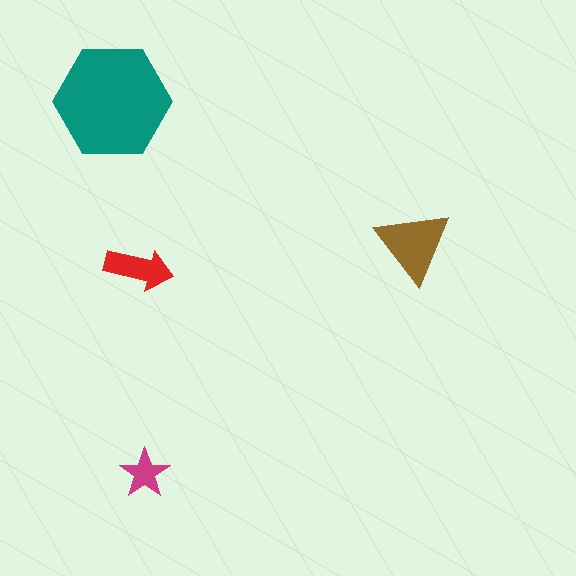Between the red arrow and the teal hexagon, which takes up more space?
The teal hexagon.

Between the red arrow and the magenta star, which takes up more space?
The red arrow.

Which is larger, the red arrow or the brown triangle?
The brown triangle.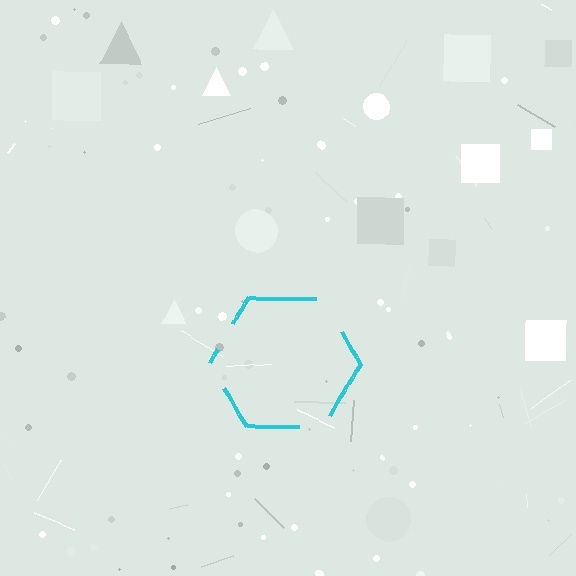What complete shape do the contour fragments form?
The contour fragments form a hexagon.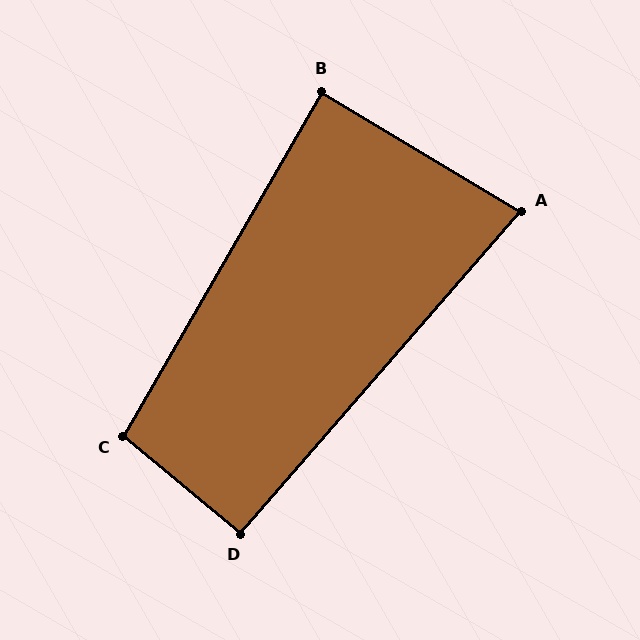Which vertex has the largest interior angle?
C, at approximately 100 degrees.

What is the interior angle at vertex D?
Approximately 91 degrees (approximately right).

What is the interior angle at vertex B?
Approximately 89 degrees (approximately right).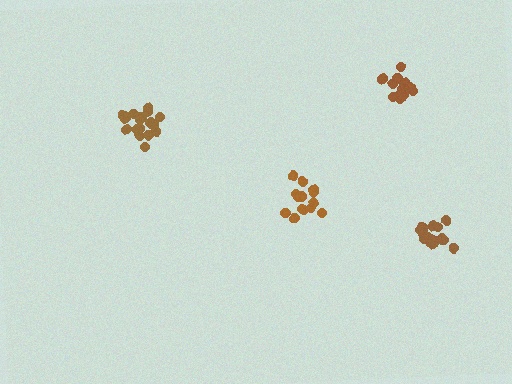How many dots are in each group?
Group 1: 17 dots, Group 2: 13 dots, Group 3: 14 dots, Group 4: 18 dots (62 total).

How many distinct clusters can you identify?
There are 4 distinct clusters.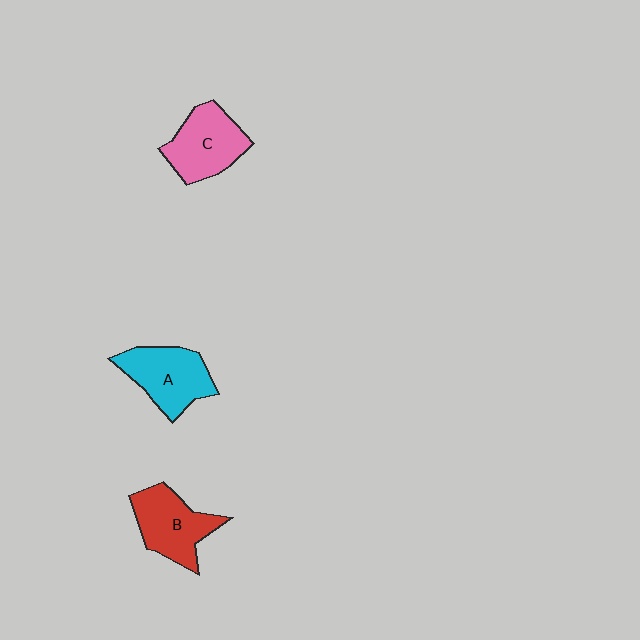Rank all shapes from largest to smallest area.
From largest to smallest: A (cyan), C (pink), B (red).